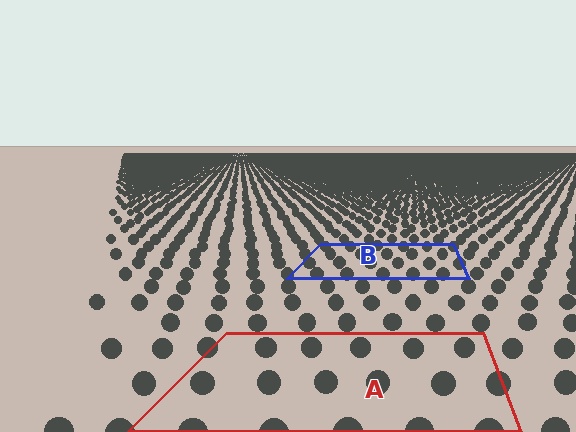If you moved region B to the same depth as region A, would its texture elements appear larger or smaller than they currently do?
They would appear larger. At a closer depth, the same texture elements are projected at a bigger on-screen size.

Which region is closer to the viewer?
Region A is closer. The texture elements there are larger and more spread out.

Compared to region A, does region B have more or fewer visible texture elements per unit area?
Region B has more texture elements per unit area — they are packed more densely because it is farther away.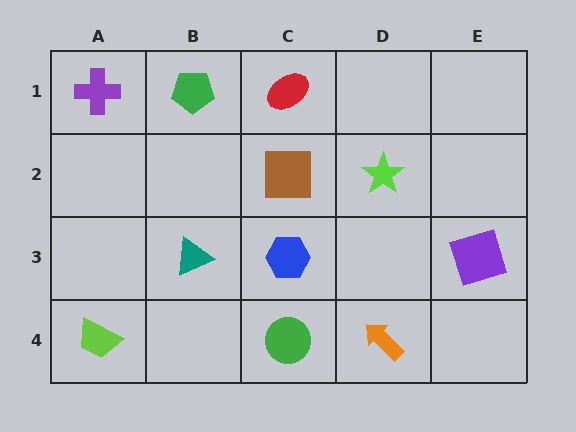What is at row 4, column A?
A lime trapezoid.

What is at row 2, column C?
A brown square.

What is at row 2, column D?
A lime star.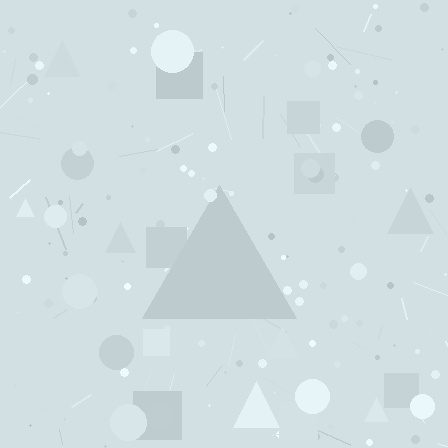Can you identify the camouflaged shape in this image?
The camouflaged shape is a triangle.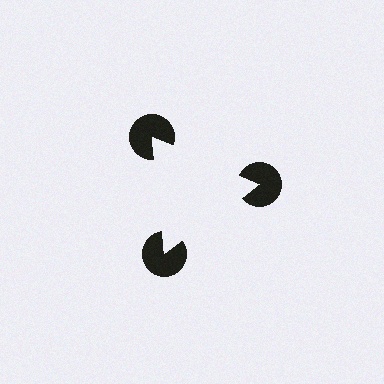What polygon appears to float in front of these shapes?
An illusory triangle — its edges are inferred from the aligned wedge cuts in the pac-man discs, not physically drawn.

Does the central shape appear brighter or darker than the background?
It typically appears slightly brighter than the background, even though no actual brightness change is drawn.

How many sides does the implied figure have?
3 sides.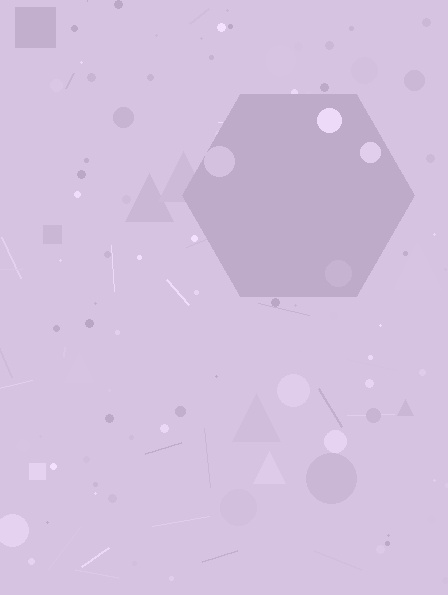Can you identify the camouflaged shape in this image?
The camouflaged shape is a hexagon.